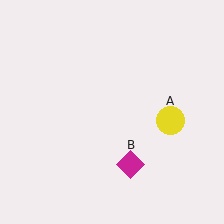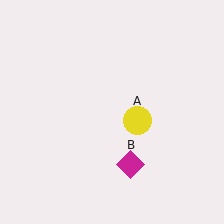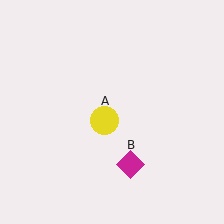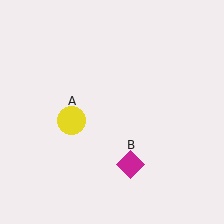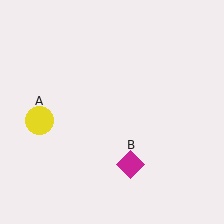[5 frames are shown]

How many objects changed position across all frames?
1 object changed position: yellow circle (object A).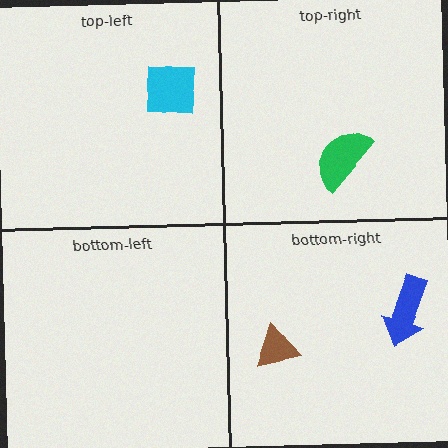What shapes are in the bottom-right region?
The brown triangle, the blue arrow.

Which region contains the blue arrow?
The bottom-right region.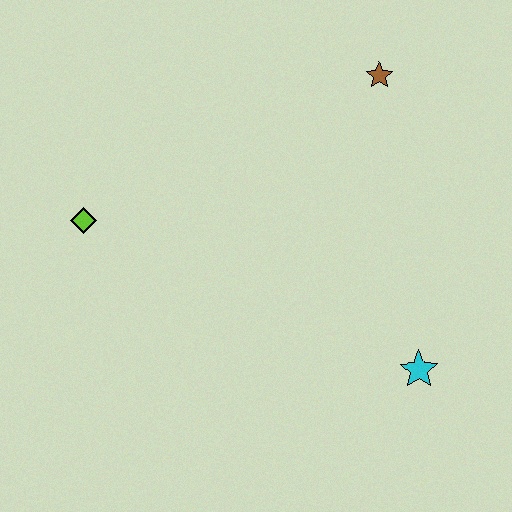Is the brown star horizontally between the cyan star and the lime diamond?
Yes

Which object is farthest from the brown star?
The lime diamond is farthest from the brown star.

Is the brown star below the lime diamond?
No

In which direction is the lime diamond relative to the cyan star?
The lime diamond is to the left of the cyan star.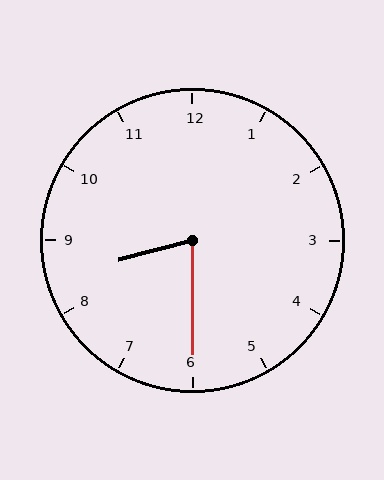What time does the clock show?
8:30.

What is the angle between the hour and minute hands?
Approximately 75 degrees.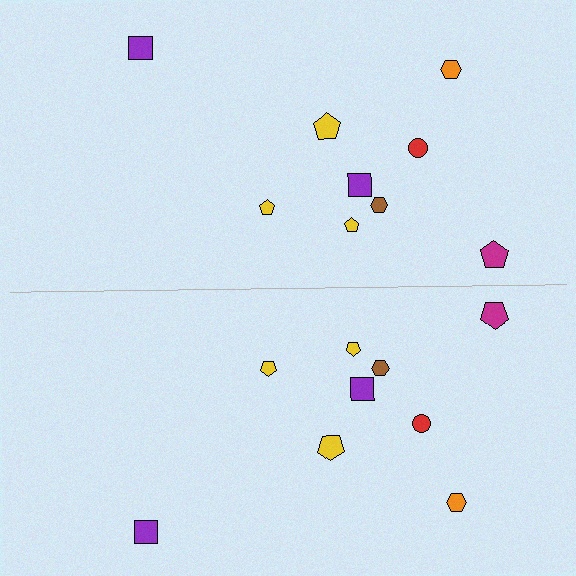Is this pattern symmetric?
Yes, this pattern has bilateral (reflection) symmetry.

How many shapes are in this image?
There are 18 shapes in this image.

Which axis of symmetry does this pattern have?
The pattern has a horizontal axis of symmetry running through the center of the image.